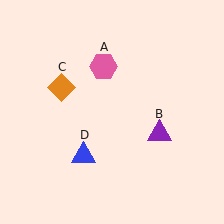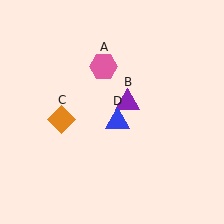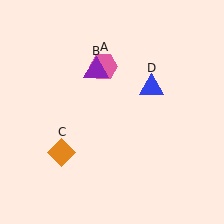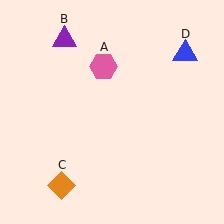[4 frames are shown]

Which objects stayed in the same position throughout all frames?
Pink hexagon (object A) remained stationary.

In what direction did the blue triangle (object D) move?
The blue triangle (object D) moved up and to the right.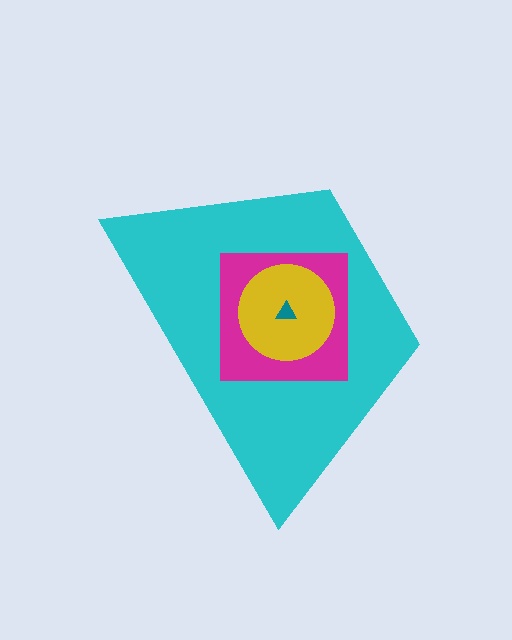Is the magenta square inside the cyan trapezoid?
Yes.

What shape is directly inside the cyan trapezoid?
The magenta square.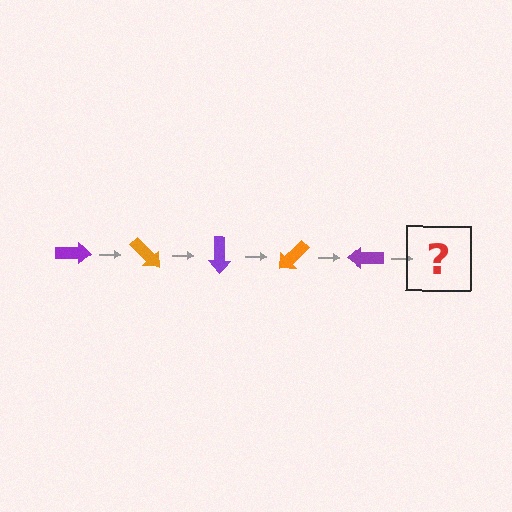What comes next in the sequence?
The next element should be an orange arrow, rotated 225 degrees from the start.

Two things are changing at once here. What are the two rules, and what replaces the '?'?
The two rules are that it rotates 45 degrees each step and the color cycles through purple and orange. The '?' should be an orange arrow, rotated 225 degrees from the start.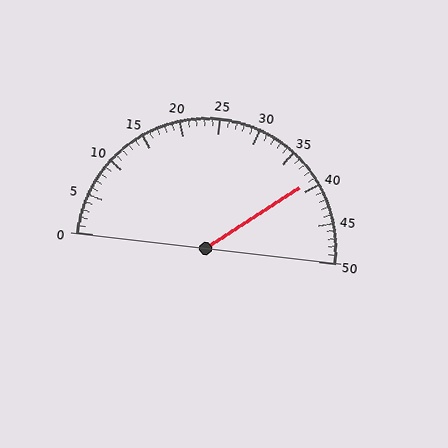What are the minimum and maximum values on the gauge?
The gauge ranges from 0 to 50.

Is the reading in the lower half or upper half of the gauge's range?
The reading is in the upper half of the range (0 to 50).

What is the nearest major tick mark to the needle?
The nearest major tick mark is 40.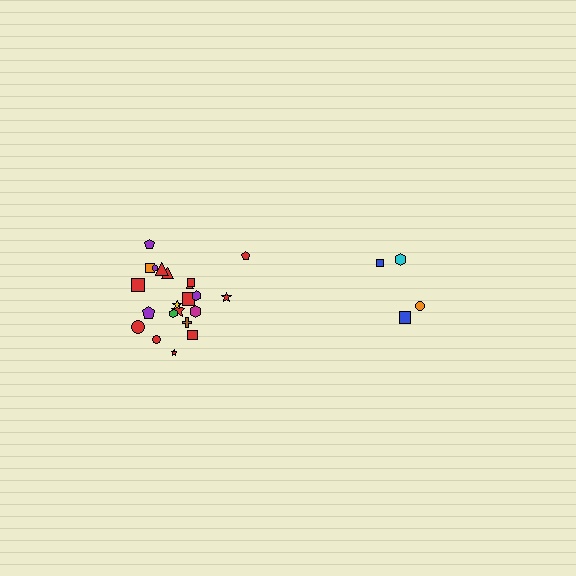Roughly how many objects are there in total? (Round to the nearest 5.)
Roughly 25 objects in total.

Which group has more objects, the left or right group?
The left group.